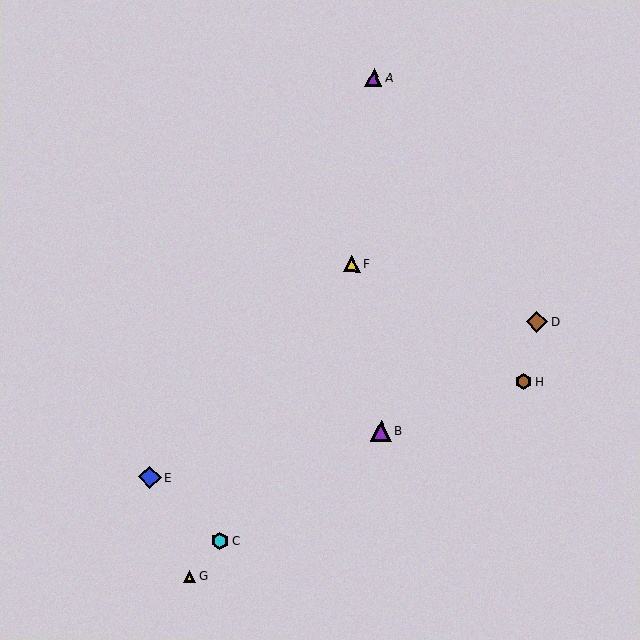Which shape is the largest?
The blue diamond (labeled E) is the largest.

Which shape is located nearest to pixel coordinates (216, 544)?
The cyan hexagon (labeled C) at (220, 541) is nearest to that location.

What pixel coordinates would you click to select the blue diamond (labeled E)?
Click at (150, 477) to select the blue diamond E.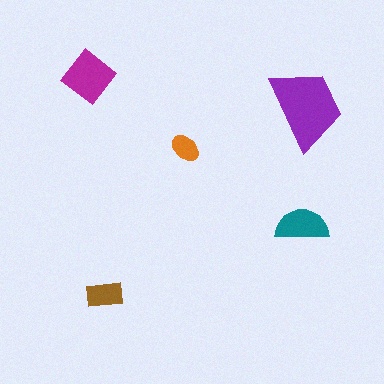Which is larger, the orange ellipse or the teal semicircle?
The teal semicircle.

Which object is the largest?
The purple trapezoid.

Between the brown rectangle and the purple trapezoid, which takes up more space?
The purple trapezoid.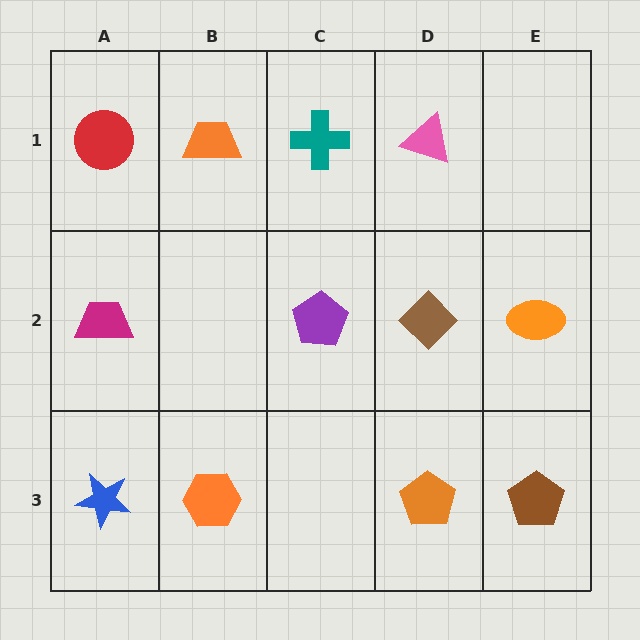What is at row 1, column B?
An orange trapezoid.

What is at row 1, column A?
A red circle.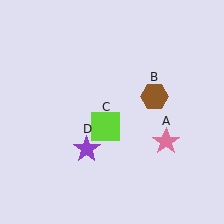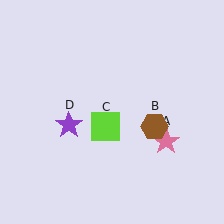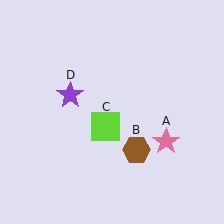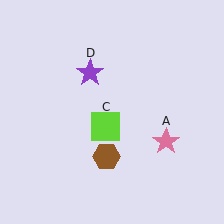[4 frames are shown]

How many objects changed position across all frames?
2 objects changed position: brown hexagon (object B), purple star (object D).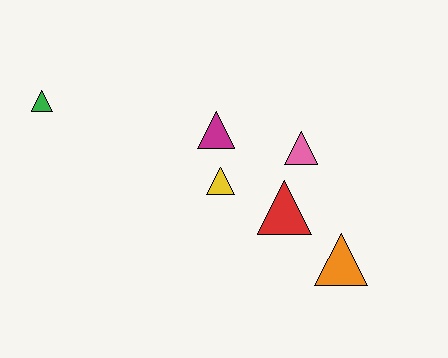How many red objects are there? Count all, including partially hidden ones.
There is 1 red object.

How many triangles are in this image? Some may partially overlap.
There are 6 triangles.